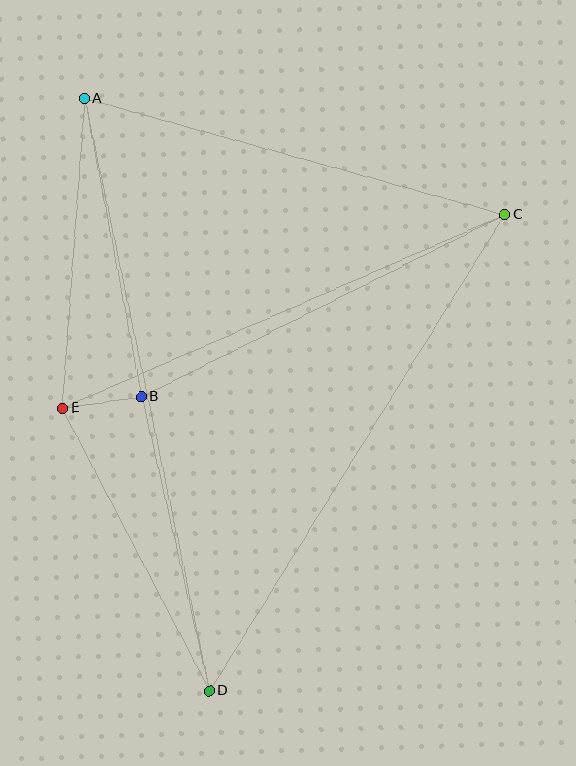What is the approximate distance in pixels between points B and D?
The distance between B and D is approximately 302 pixels.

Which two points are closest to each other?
Points B and E are closest to each other.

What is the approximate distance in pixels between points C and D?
The distance between C and D is approximately 560 pixels.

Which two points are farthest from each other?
Points A and D are farthest from each other.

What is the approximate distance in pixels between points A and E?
The distance between A and E is approximately 311 pixels.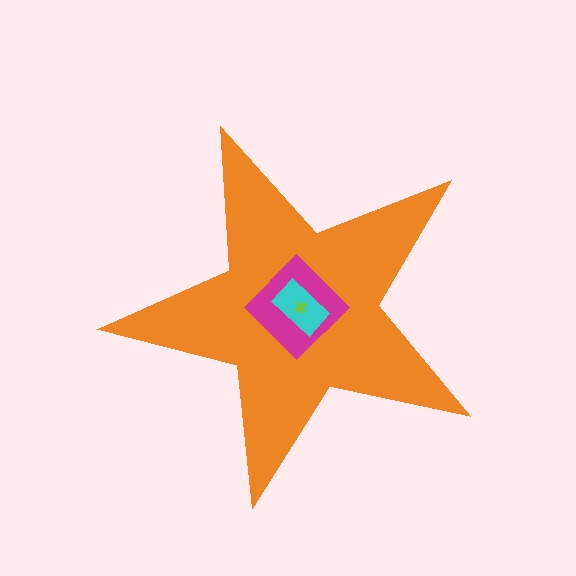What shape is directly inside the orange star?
The magenta diamond.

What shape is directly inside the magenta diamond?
The cyan rectangle.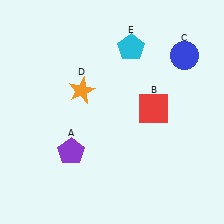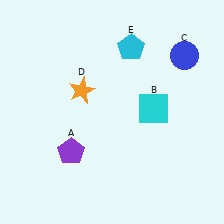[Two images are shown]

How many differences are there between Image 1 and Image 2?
There is 1 difference between the two images.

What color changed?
The square (B) changed from red in Image 1 to cyan in Image 2.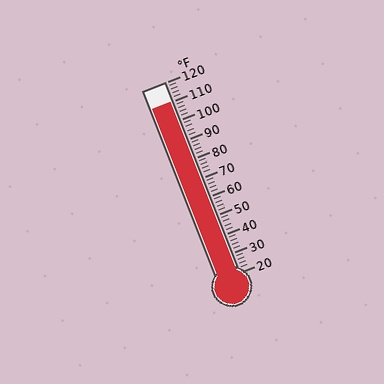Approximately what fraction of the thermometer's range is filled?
The thermometer is filled to approximately 90% of its range.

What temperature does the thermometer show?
The thermometer shows approximately 110°F.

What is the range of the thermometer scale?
The thermometer scale ranges from 20°F to 120°F.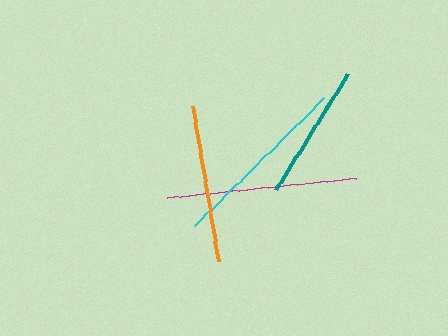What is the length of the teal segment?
The teal segment is approximately 136 pixels long.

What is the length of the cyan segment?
The cyan segment is approximately 181 pixels long.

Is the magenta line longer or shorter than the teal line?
The magenta line is longer than the teal line.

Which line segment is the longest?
The magenta line is the longest at approximately 190 pixels.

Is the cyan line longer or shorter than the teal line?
The cyan line is longer than the teal line.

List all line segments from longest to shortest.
From longest to shortest: magenta, cyan, orange, teal.